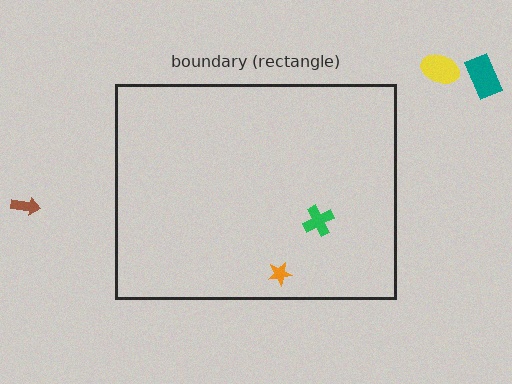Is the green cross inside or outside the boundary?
Inside.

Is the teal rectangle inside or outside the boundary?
Outside.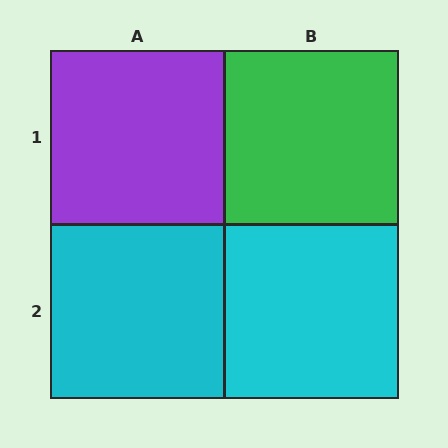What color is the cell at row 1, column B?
Green.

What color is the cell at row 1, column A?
Purple.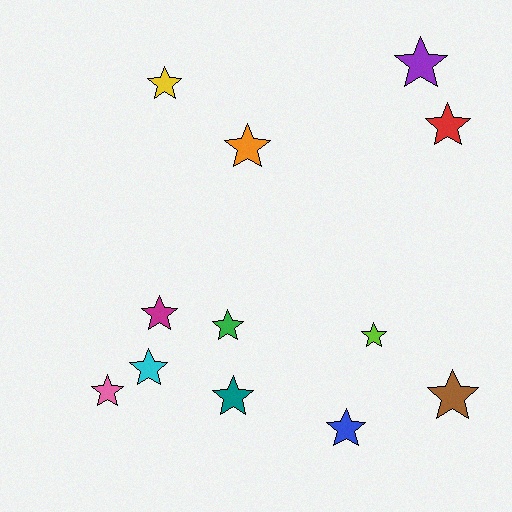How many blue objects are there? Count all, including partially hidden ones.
There is 1 blue object.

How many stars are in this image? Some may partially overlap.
There are 12 stars.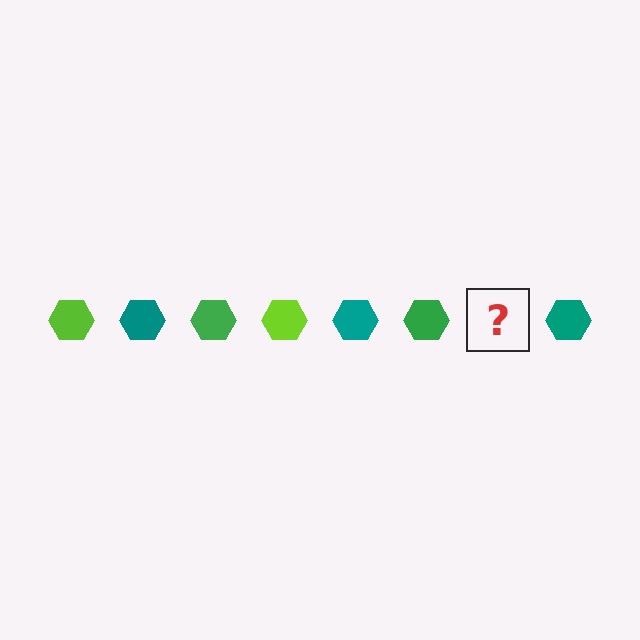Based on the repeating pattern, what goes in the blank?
The blank should be a lime hexagon.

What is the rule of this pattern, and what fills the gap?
The rule is that the pattern cycles through lime, teal, green hexagons. The gap should be filled with a lime hexagon.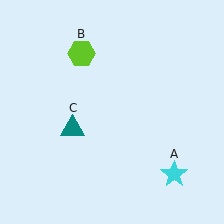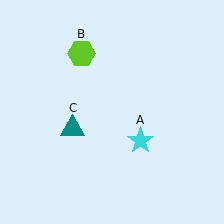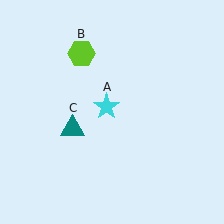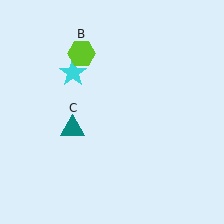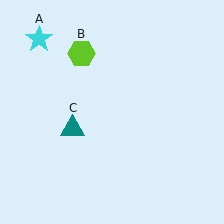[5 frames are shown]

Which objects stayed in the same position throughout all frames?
Lime hexagon (object B) and teal triangle (object C) remained stationary.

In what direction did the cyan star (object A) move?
The cyan star (object A) moved up and to the left.